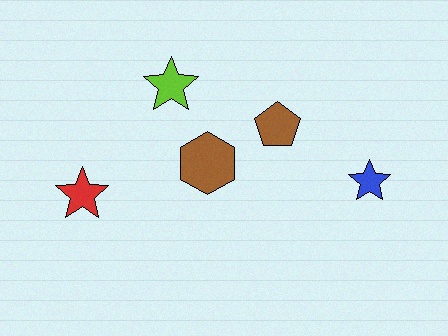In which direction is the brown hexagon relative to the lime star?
The brown hexagon is below the lime star.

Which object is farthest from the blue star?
The red star is farthest from the blue star.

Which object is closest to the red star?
The brown hexagon is closest to the red star.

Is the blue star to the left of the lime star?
No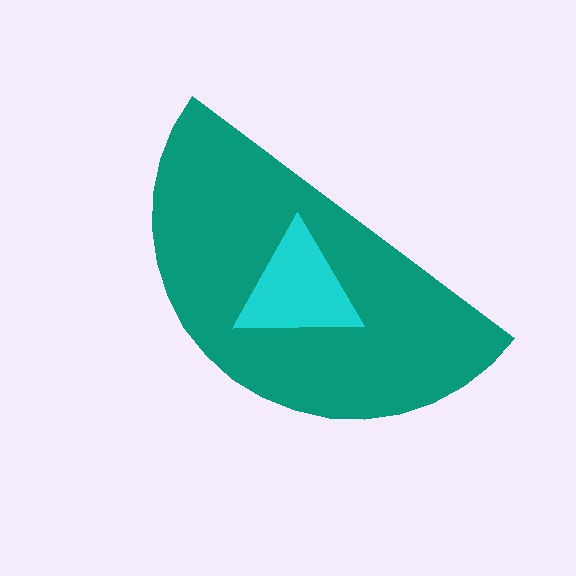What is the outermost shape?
The teal semicircle.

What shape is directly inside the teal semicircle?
The cyan triangle.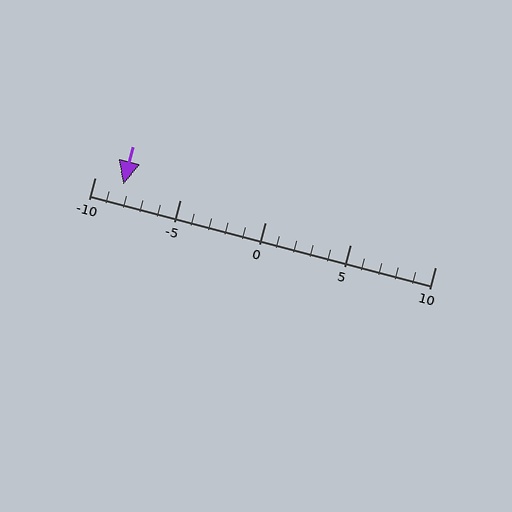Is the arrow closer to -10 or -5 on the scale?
The arrow is closer to -10.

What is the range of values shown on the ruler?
The ruler shows values from -10 to 10.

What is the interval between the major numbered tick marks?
The major tick marks are spaced 5 units apart.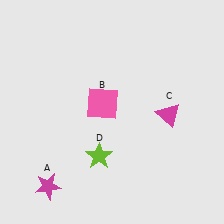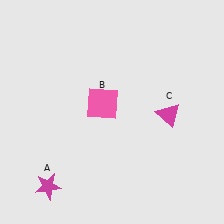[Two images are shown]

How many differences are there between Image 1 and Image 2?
There is 1 difference between the two images.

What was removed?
The lime star (D) was removed in Image 2.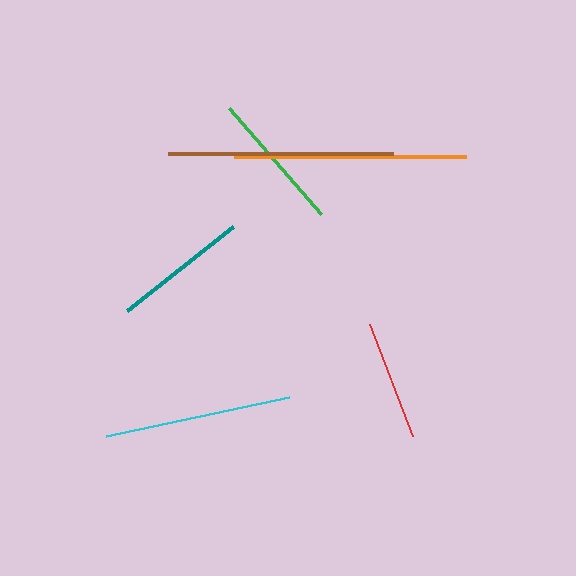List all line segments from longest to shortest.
From longest to shortest: orange, brown, cyan, green, teal, red.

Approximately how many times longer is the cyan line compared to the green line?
The cyan line is approximately 1.3 times the length of the green line.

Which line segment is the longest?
The orange line is the longest at approximately 231 pixels.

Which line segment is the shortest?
The red line is the shortest at approximately 120 pixels.